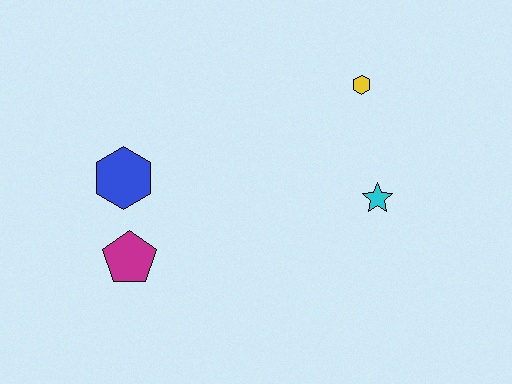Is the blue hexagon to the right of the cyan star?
No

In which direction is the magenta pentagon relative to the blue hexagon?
The magenta pentagon is below the blue hexagon.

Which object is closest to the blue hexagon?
The magenta pentagon is closest to the blue hexagon.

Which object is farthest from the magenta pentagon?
The yellow hexagon is farthest from the magenta pentagon.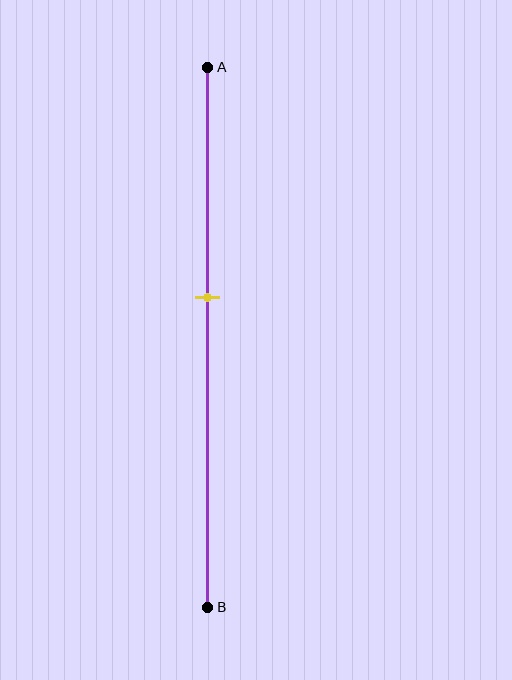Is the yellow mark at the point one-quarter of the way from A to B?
No, the mark is at about 45% from A, not at the 25% one-quarter point.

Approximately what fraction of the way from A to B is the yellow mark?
The yellow mark is approximately 45% of the way from A to B.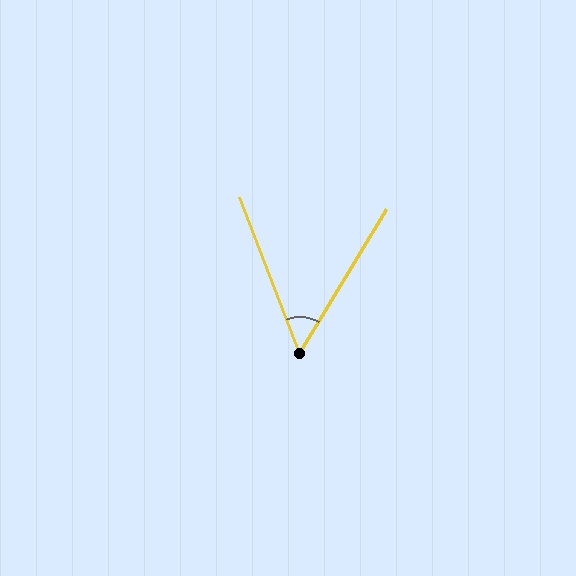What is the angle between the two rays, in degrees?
Approximately 52 degrees.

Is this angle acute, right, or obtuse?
It is acute.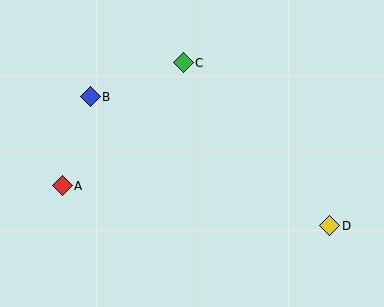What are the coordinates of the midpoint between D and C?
The midpoint between D and C is at (257, 144).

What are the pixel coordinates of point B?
Point B is at (90, 97).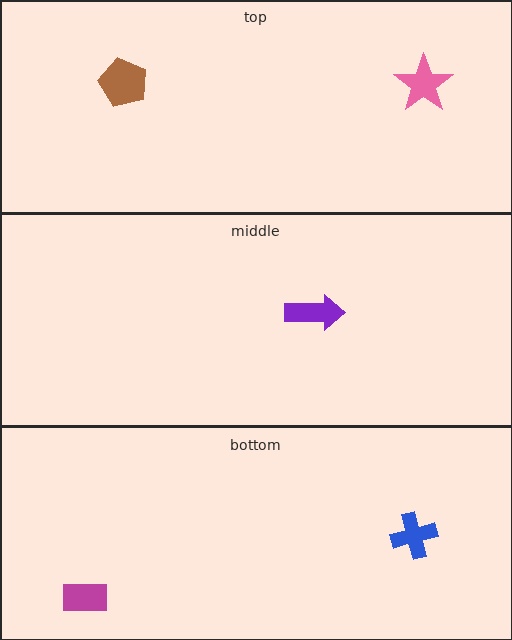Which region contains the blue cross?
The bottom region.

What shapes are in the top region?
The brown pentagon, the pink star.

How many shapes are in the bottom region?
2.